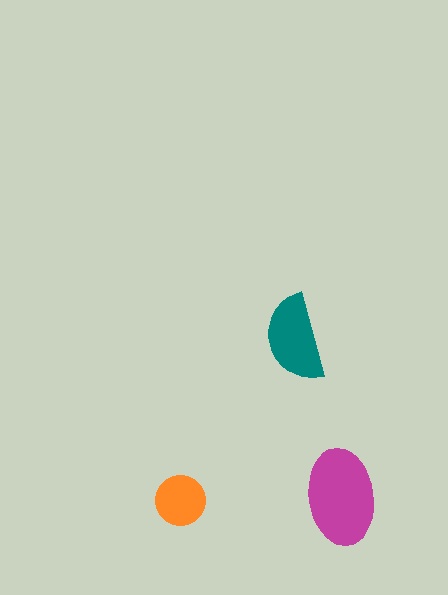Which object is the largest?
The magenta ellipse.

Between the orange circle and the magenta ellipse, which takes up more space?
The magenta ellipse.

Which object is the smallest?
The orange circle.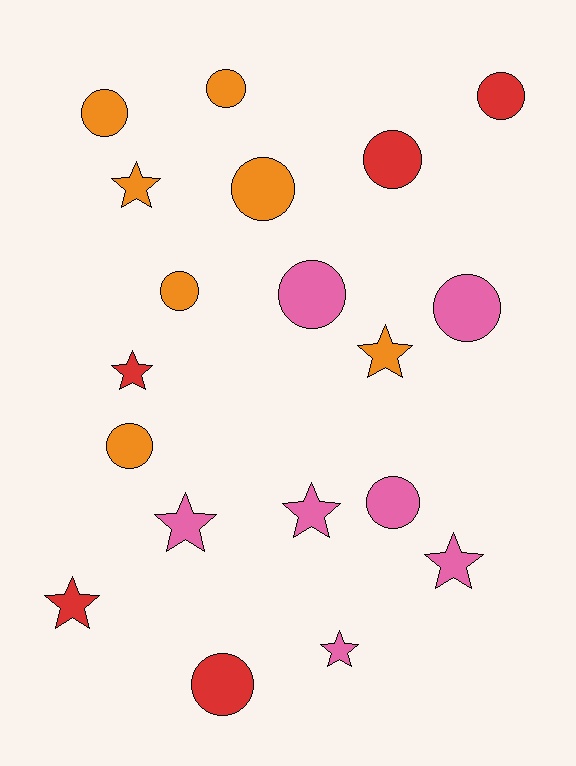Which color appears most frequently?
Pink, with 7 objects.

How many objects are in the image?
There are 19 objects.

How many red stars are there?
There are 2 red stars.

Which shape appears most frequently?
Circle, with 11 objects.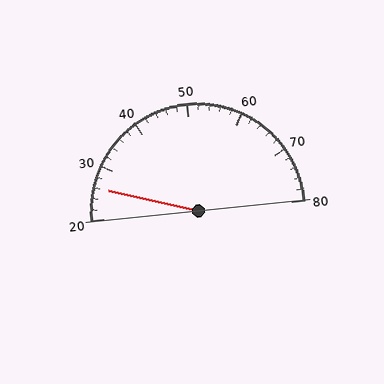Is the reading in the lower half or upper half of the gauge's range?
The reading is in the lower half of the range (20 to 80).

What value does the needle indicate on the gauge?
The needle indicates approximately 26.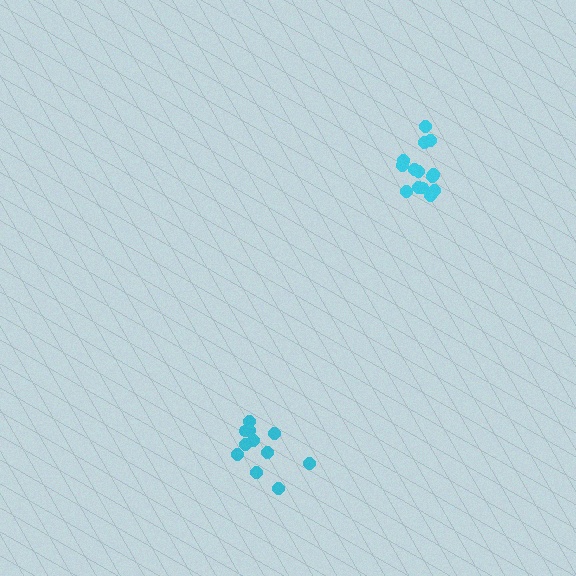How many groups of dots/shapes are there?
There are 2 groups.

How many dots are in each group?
Group 1: 14 dots, Group 2: 11 dots (25 total).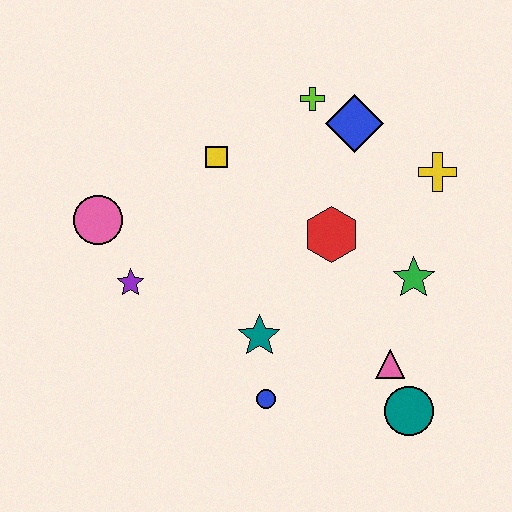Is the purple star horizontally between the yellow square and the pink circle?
Yes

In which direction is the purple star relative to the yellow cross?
The purple star is to the left of the yellow cross.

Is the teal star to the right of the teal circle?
No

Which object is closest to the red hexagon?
The green star is closest to the red hexagon.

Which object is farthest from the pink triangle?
The pink circle is farthest from the pink triangle.